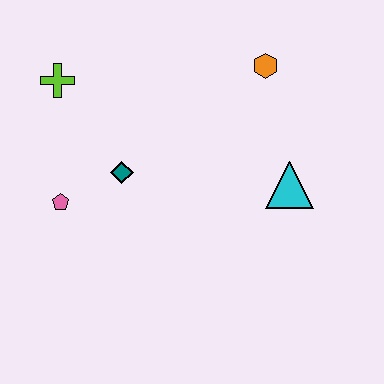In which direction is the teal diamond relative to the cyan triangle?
The teal diamond is to the left of the cyan triangle.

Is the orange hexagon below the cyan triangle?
No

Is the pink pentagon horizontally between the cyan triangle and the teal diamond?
No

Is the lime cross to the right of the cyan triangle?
No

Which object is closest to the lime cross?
The teal diamond is closest to the lime cross.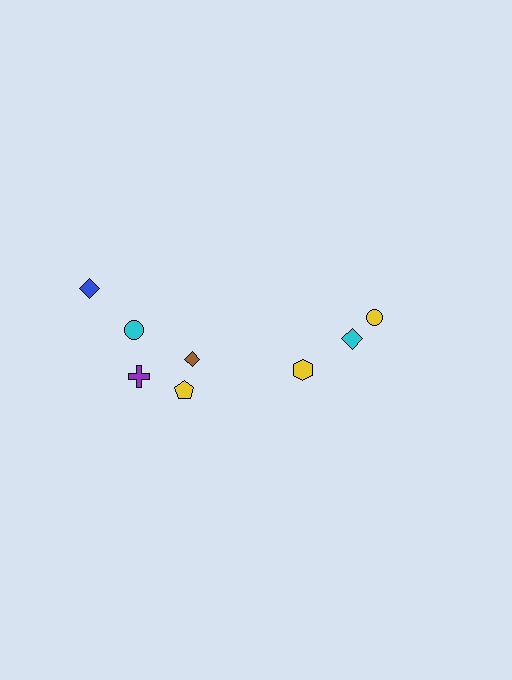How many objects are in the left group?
There are 5 objects.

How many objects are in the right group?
There are 3 objects.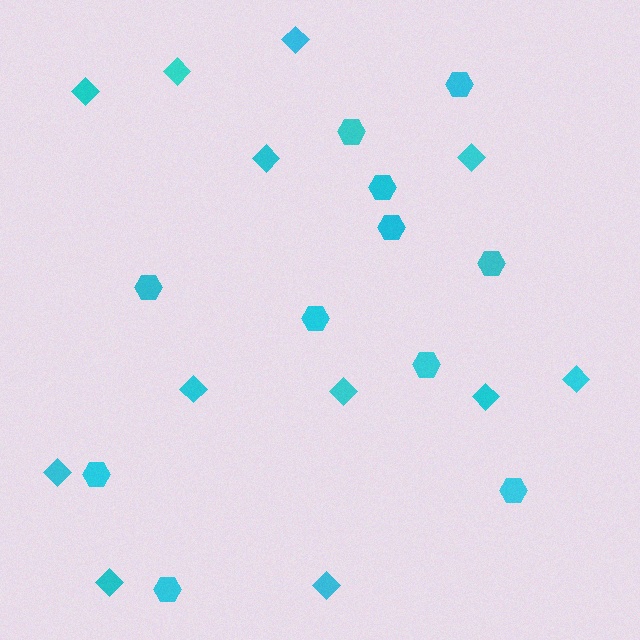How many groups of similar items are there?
There are 2 groups: one group of diamonds (12) and one group of hexagons (11).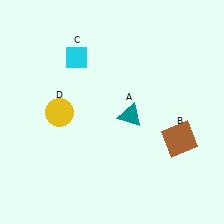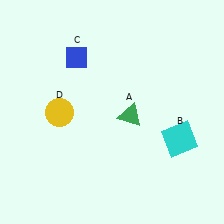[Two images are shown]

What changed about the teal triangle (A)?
In Image 1, A is teal. In Image 2, it changed to green.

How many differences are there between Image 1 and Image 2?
There are 3 differences between the two images.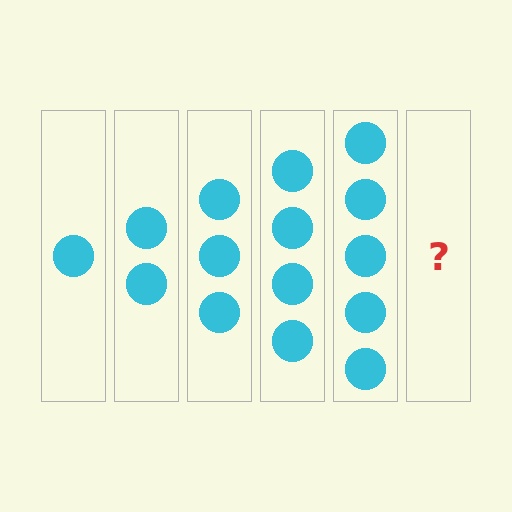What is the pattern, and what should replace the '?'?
The pattern is that each step adds one more circle. The '?' should be 6 circles.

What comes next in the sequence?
The next element should be 6 circles.